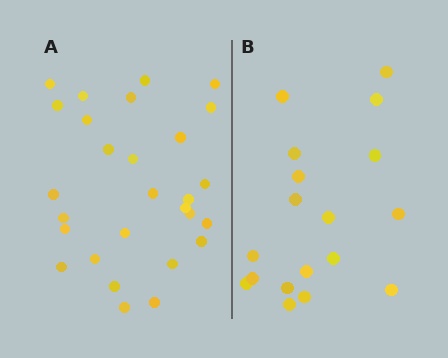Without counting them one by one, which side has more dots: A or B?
Region A (the left region) has more dots.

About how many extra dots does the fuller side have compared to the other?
Region A has roughly 10 or so more dots than region B.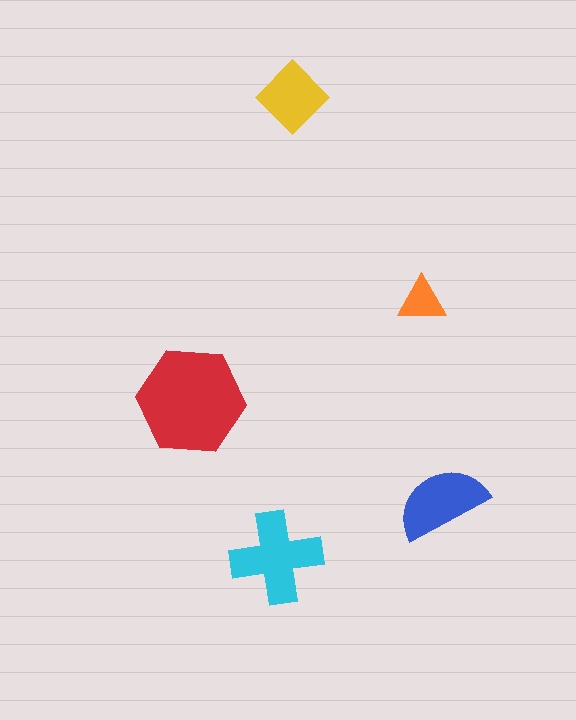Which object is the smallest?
The orange triangle.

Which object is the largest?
The red hexagon.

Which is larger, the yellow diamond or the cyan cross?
The cyan cross.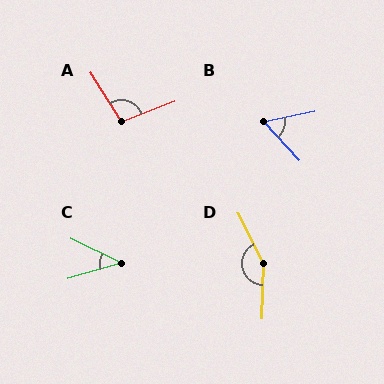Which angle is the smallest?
C, at approximately 42 degrees.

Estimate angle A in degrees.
Approximately 101 degrees.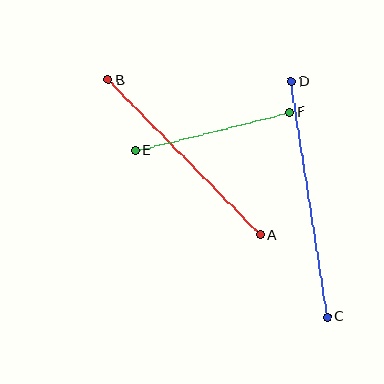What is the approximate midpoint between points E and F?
The midpoint is at approximately (212, 131) pixels.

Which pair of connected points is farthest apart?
Points C and D are farthest apart.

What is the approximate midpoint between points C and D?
The midpoint is at approximately (309, 199) pixels.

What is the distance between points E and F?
The distance is approximately 159 pixels.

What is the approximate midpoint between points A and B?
The midpoint is at approximately (184, 158) pixels.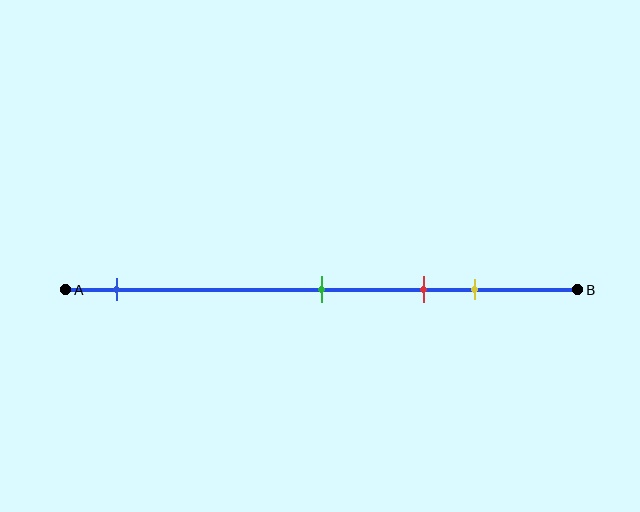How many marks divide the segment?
There are 4 marks dividing the segment.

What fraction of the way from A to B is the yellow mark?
The yellow mark is approximately 80% (0.8) of the way from A to B.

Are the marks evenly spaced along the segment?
No, the marks are not evenly spaced.